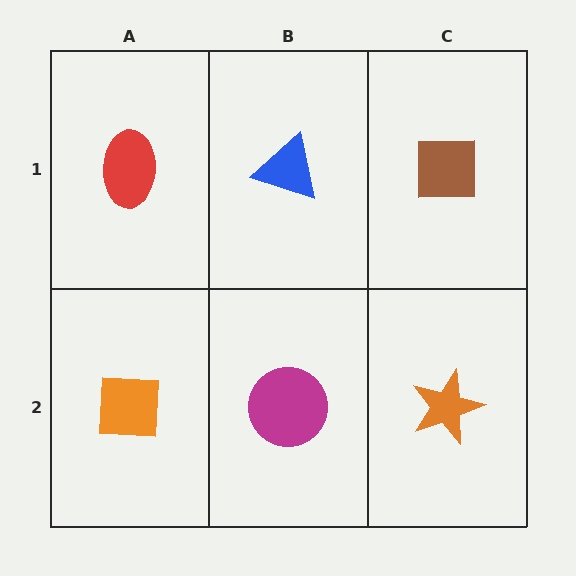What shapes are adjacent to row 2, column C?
A brown square (row 1, column C), a magenta circle (row 2, column B).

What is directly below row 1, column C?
An orange star.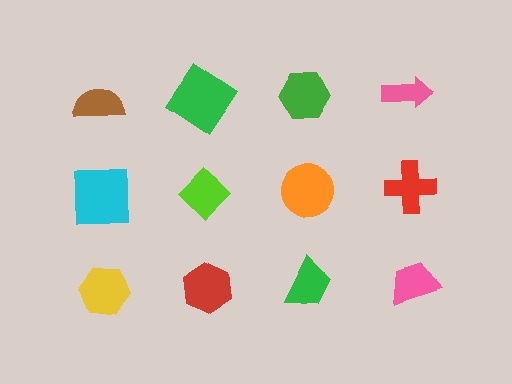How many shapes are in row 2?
4 shapes.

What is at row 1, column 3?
A green hexagon.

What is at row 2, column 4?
A red cross.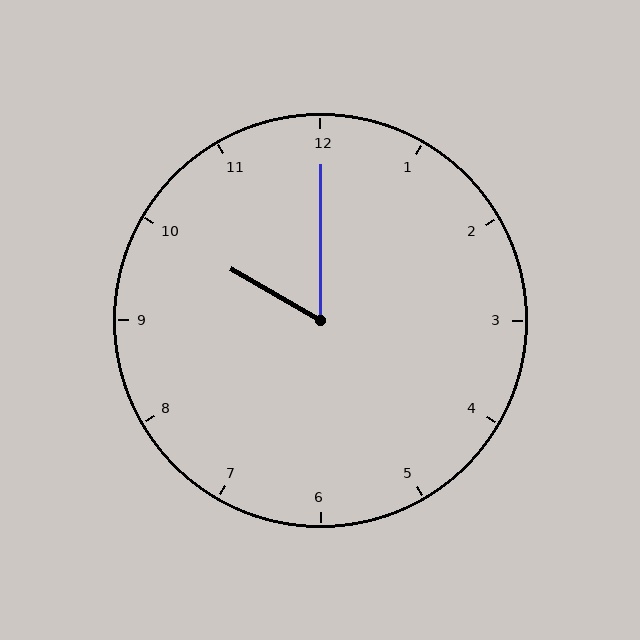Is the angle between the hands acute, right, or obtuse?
It is acute.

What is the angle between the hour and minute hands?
Approximately 60 degrees.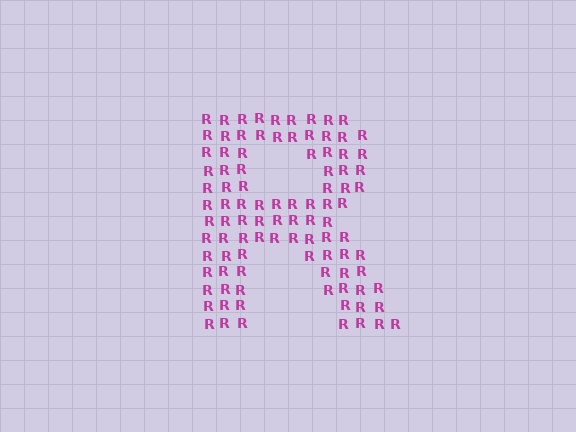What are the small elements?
The small elements are letter R's.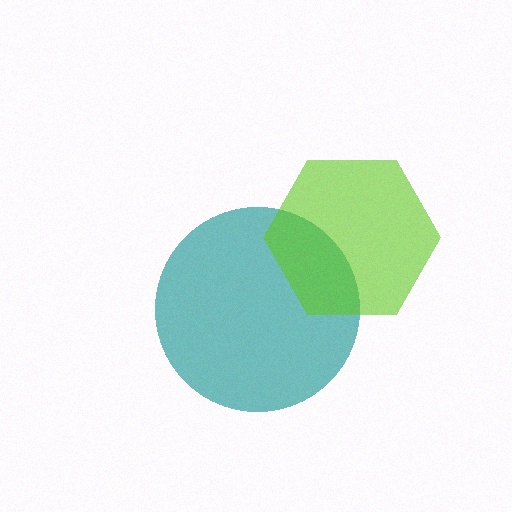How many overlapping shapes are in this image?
There are 2 overlapping shapes in the image.